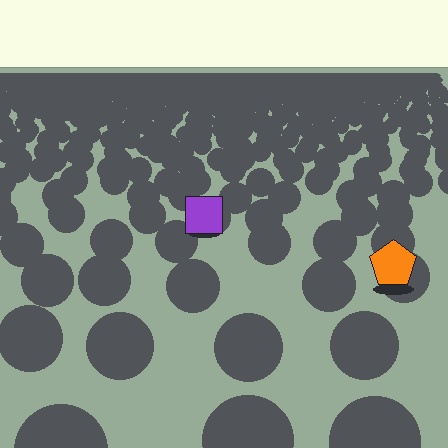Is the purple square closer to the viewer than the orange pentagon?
No. The orange pentagon is closer — you can tell from the texture gradient: the ground texture is coarser near it.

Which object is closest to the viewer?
The orange pentagon is closest. The texture marks near it are larger and more spread out.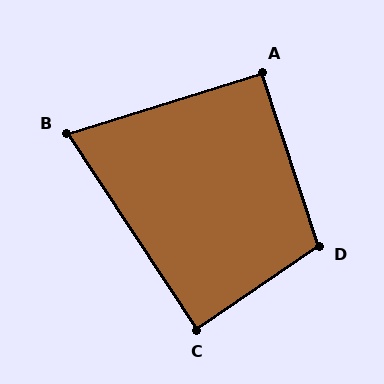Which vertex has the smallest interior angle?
B, at approximately 74 degrees.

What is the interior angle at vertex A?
Approximately 91 degrees (approximately right).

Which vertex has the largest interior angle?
D, at approximately 106 degrees.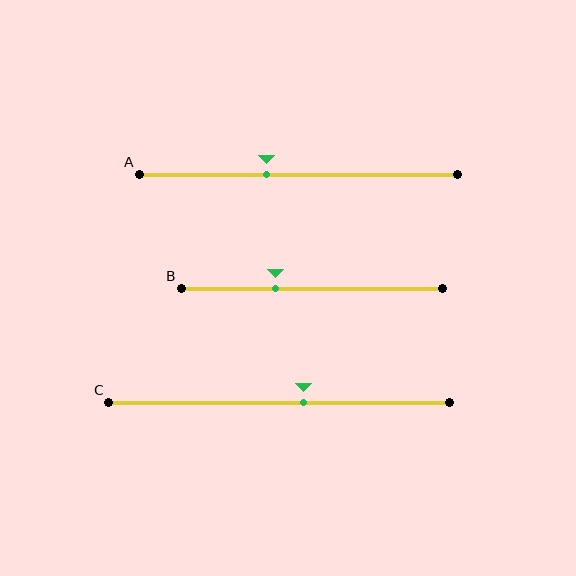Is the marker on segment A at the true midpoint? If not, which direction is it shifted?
No, the marker on segment A is shifted to the left by about 10% of the segment length.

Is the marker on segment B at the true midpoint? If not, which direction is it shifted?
No, the marker on segment B is shifted to the left by about 14% of the segment length.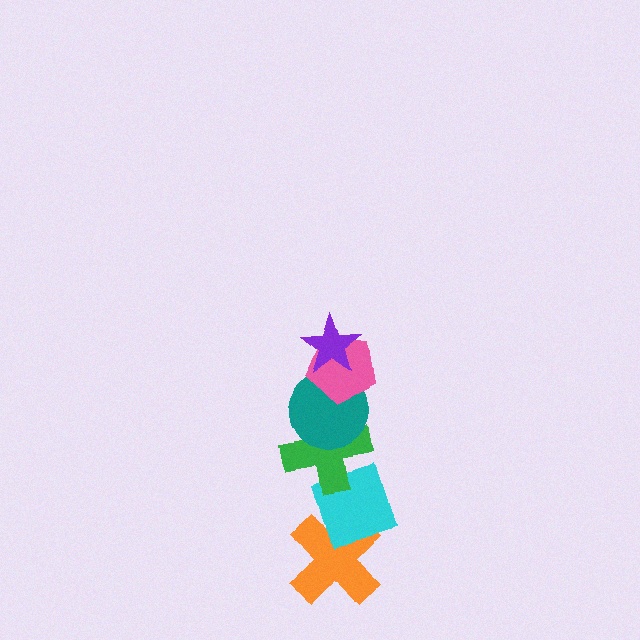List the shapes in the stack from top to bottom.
From top to bottom: the purple star, the pink pentagon, the teal circle, the green cross, the cyan diamond, the orange cross.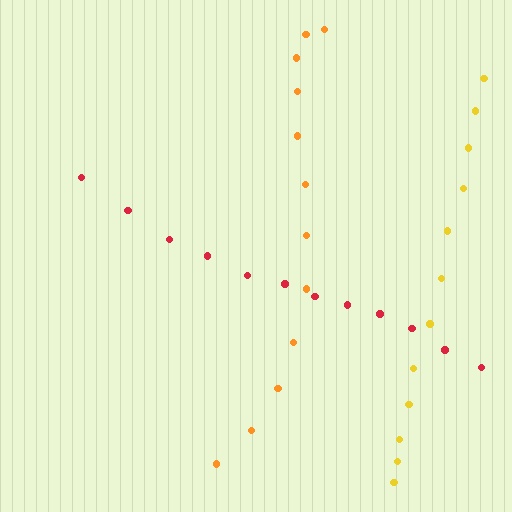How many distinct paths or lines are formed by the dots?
There are 3 distinct paths.